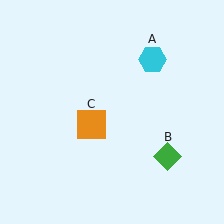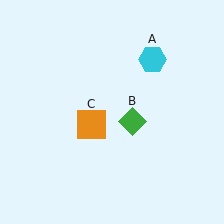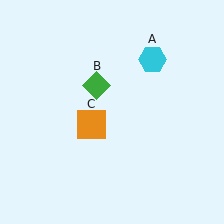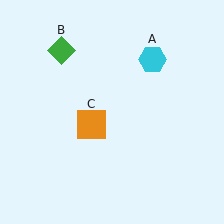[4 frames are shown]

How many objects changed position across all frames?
1 object changed position: green diamond (object B).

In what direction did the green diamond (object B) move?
The green diamond (object B) moved up and to the left.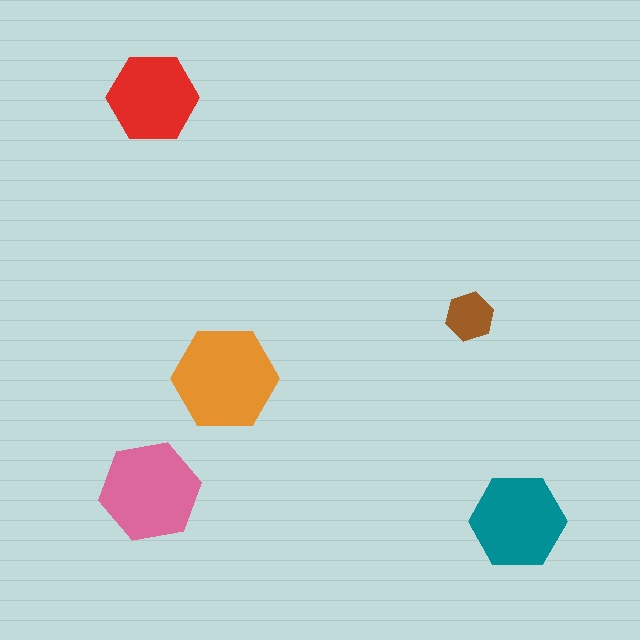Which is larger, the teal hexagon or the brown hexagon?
The teal one.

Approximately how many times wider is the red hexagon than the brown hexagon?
About 2 times wider.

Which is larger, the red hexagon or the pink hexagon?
The pink one.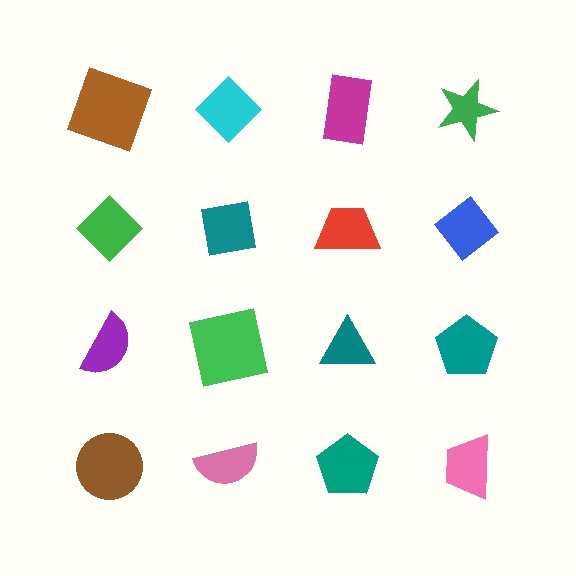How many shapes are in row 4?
4 shapes.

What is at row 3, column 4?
A teal pentagon.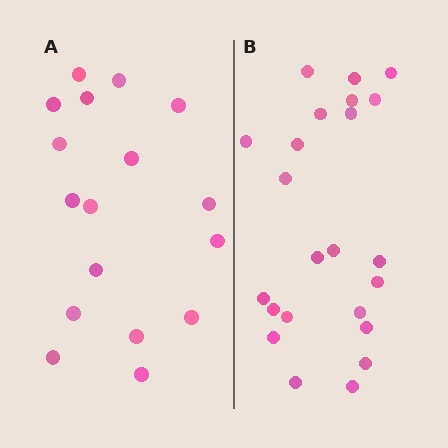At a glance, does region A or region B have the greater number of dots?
Region B (the right region) has more dots.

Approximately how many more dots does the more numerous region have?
Region B has about 6 more dots than region A.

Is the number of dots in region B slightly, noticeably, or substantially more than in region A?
Region B has noticeably more, but not dramatically so. The ratio is roughly 1.4 to 1.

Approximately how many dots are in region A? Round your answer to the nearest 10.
About 20 dots. (The exact count is 17, which rounds to 20.)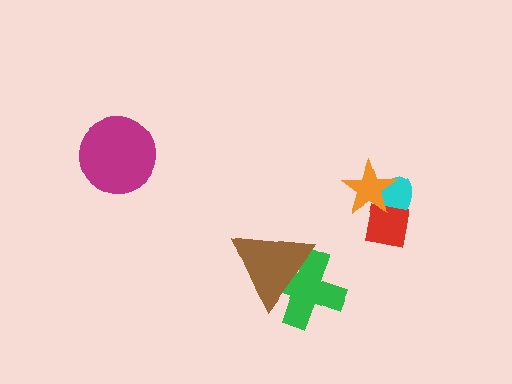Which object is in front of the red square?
The orange star is in front of the red square.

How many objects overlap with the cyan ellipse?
2 objects overlap with the cyan ellipse.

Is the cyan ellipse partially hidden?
Yes, it is partially covered by another shape.